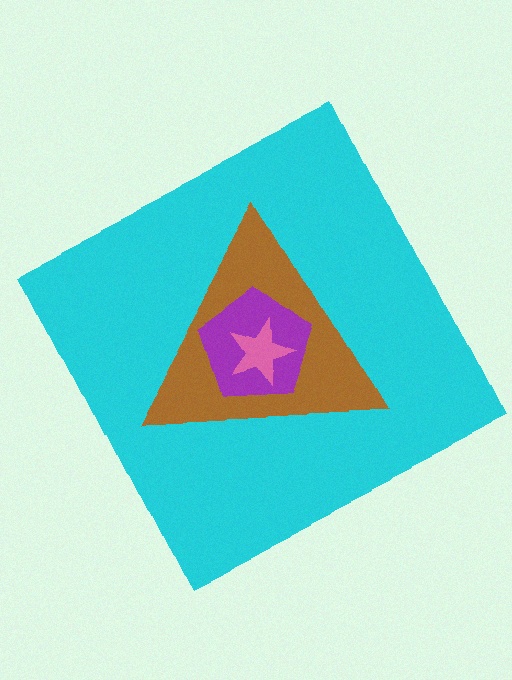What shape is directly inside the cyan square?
The brown triangle.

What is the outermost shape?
The cyan square.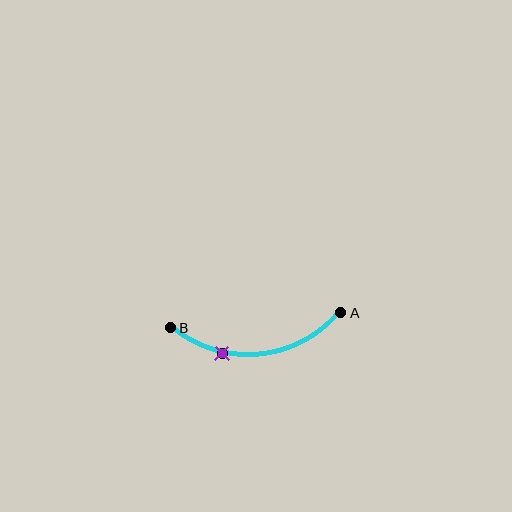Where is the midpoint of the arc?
The arc midpoint is the point on the curve farthest from the straight line joining A and B. It sits below that line.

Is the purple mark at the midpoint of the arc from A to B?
No. The purple mark lies on the arc but is closer to endpoint B. The arc midpoint would be at the point on the curve equidistant along the arc from both A and B.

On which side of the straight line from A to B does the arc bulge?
The arc bulges below the straight line connecting A and B.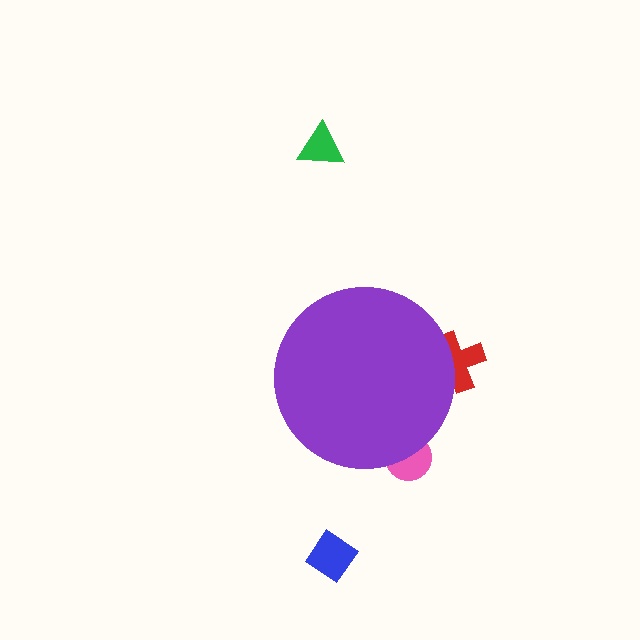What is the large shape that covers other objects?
A purple circle.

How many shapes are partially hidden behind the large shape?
2 shapes are partially hidden.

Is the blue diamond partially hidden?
No, the blue diamond is fully visible.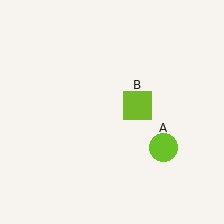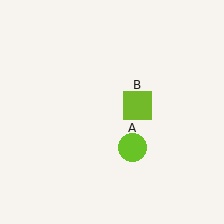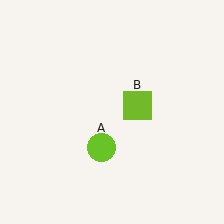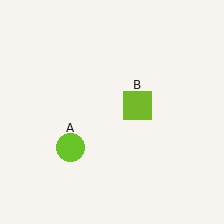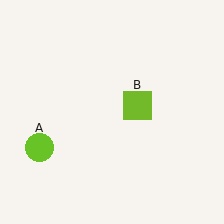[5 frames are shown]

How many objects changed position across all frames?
1 object changed position: lime circle (object A).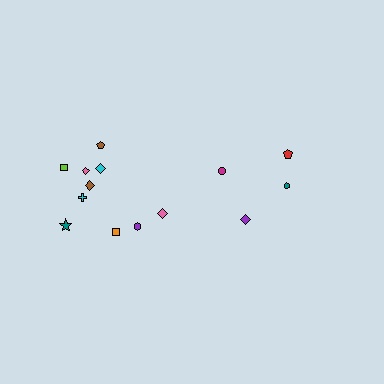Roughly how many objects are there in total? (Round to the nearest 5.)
Roughly 15 objects in total.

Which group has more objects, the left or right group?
The left group.